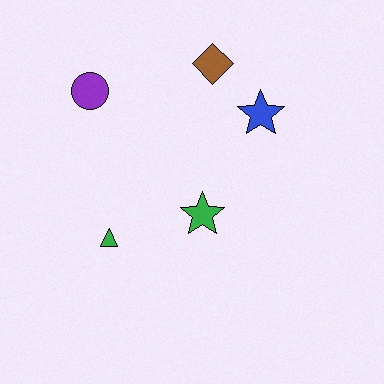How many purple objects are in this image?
There is 1 purple object.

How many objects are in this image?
There are 5 objects.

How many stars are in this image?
There are 2 stars.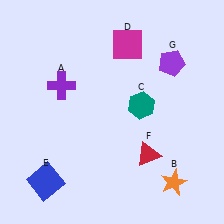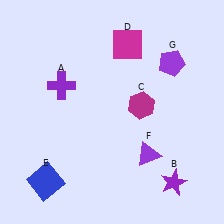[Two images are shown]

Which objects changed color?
B changed from orange to purple. C changed from teal to magenta. F changed from red to purple.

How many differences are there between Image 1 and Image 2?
There are 3 differences between the two images.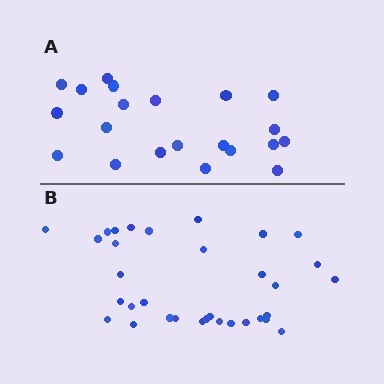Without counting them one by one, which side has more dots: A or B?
Region B (the bottom region) has more dots.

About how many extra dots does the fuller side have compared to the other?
Region B has roughly 12 or so more dots than region A.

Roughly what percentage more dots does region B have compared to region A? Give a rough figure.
About 55% more.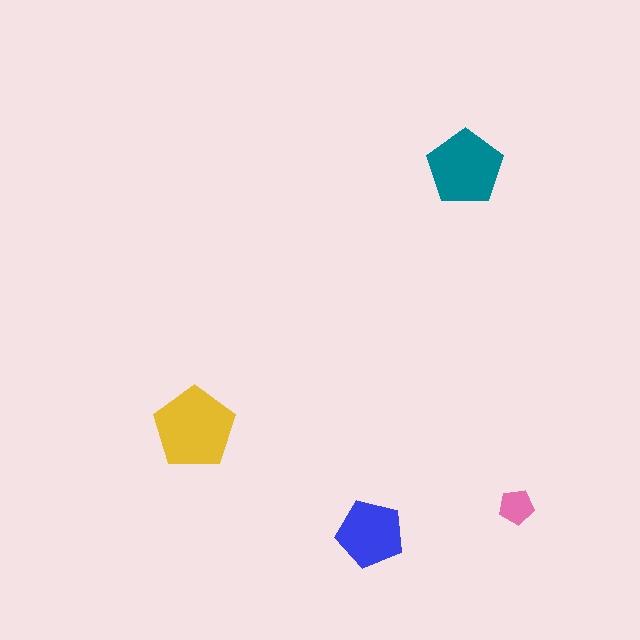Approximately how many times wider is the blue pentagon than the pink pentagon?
About 2 times wider.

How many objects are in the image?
There are 4 objects in the image.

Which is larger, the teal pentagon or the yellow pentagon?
The yellow one.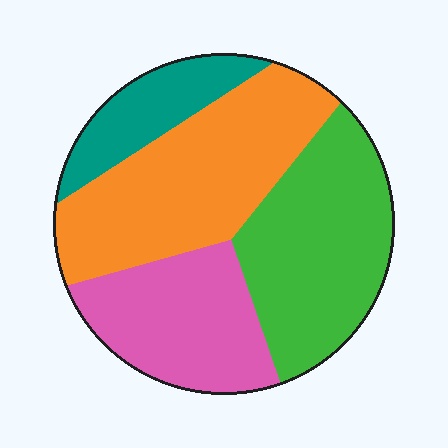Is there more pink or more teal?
Pink.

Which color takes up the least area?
Teal, at roughly 15%.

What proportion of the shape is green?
Green covers around 30% of the shape.